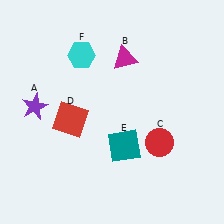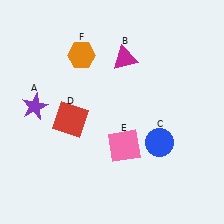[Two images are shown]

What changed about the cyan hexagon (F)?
In Image 1, F is cyan. In Image 2, it changed to orange.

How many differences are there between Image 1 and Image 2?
There are 3 differences between the two images.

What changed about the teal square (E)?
In Image 1, E is teal. In Image 2, it changed to pink.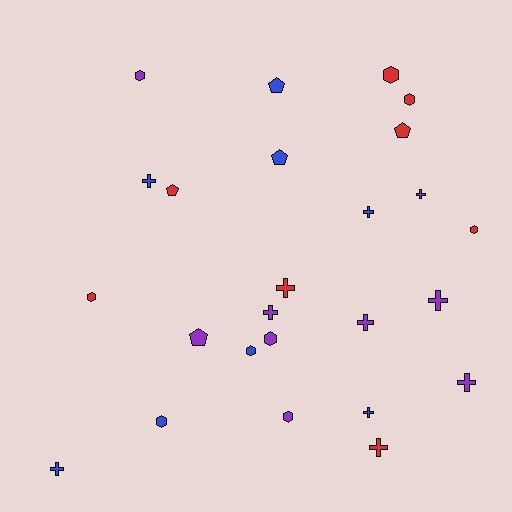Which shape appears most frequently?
Cross, with 11 objects.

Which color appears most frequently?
Purple, with 9 objects.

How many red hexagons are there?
There are 4 red hexagons.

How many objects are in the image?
There are 25 objects.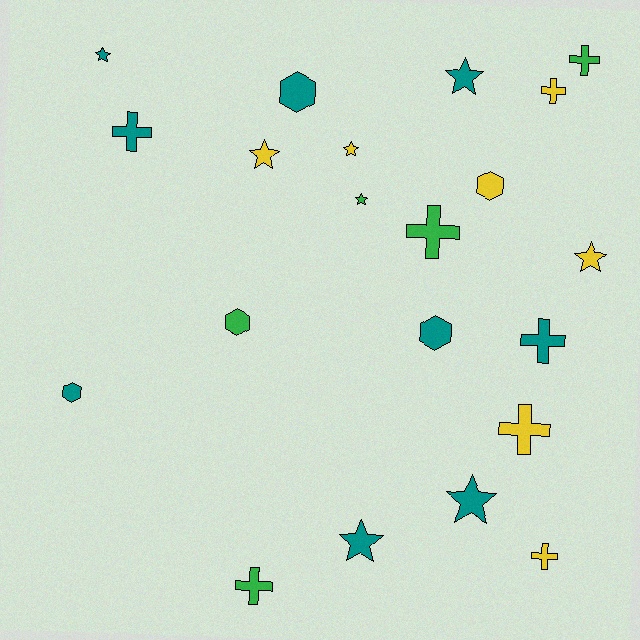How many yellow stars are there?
There are 3 yellow stars.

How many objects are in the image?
There are 21 objects.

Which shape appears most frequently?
Cross, with 8 objects.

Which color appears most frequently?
Teal, with 9 objects.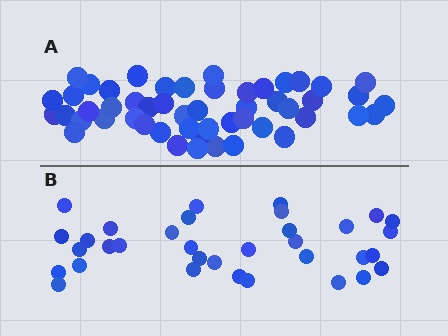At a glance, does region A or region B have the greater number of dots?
Region A (the top region) has more dots.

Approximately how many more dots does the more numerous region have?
Region A has approximately 15 more dots than region B.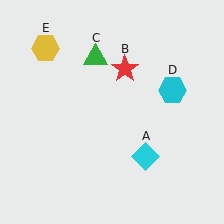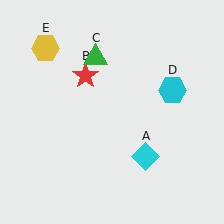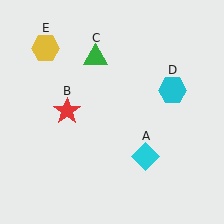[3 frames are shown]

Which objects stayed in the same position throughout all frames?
Cyan diamond (object A) and green triangle (object C) and cyan hexagon (object D) and yellow hexagon (object E) remained stationary.